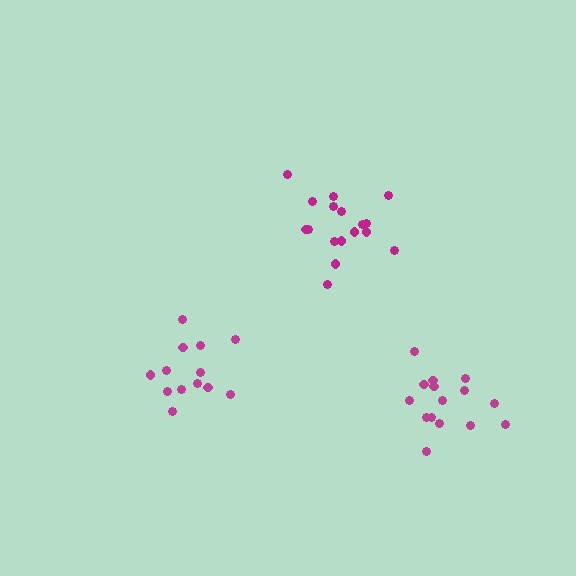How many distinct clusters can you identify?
There are 3 distinct clusters.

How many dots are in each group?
Group 1: 15 dots, Group 2: 13 dots, Group 3: 17 dots (45 total).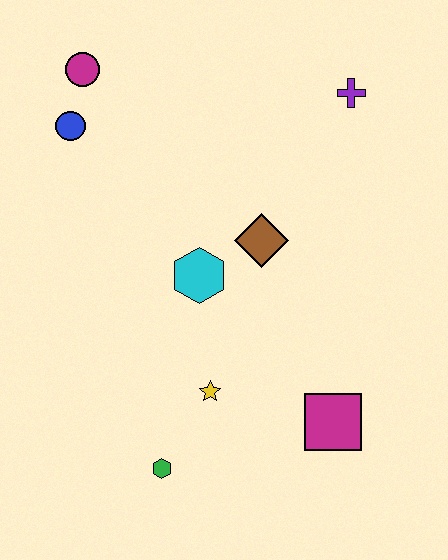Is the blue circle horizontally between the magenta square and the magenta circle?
No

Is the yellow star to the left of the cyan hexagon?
No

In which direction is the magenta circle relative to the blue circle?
The magenta circle is above the blue circle.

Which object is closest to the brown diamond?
The cyan hexagon is closest to the brown diamond.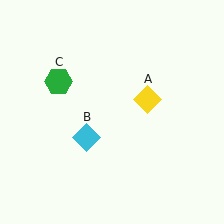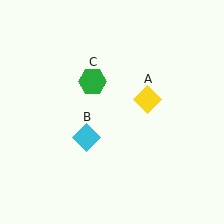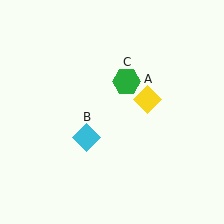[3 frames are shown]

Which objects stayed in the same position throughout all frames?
Yellow diamond (object A) and cyan diamond (object B) remained stationary.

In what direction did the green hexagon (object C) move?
The green hexagon (object C) moved right.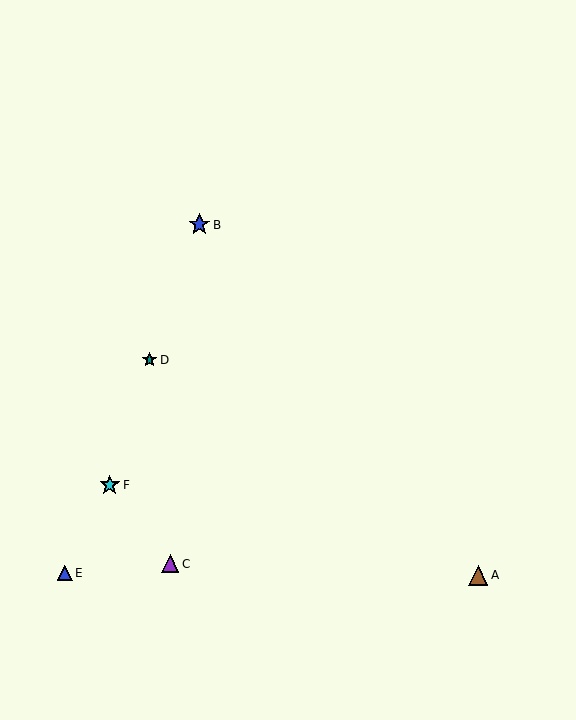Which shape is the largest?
The blue star (labeled B) is the largest.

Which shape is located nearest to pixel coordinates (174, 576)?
The purple triangle (labeled C) at (170, 564) is nearest to that location.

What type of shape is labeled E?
Shape E is a blue triangle.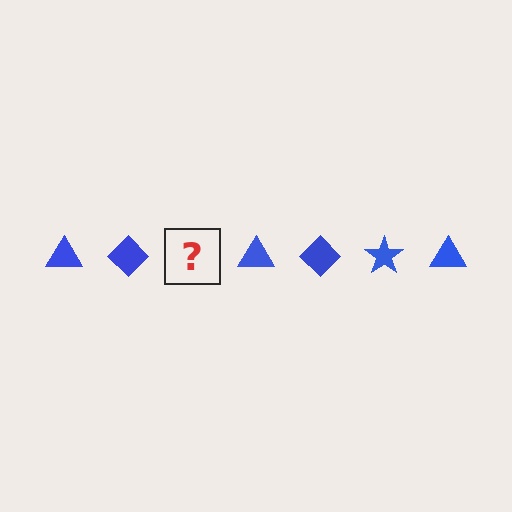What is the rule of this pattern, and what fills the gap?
The rule is that the pattern cycles through triangle, diamond, star shapes in blue. The gap should be filled with a blue star.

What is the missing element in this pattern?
The missing element is a blue star.